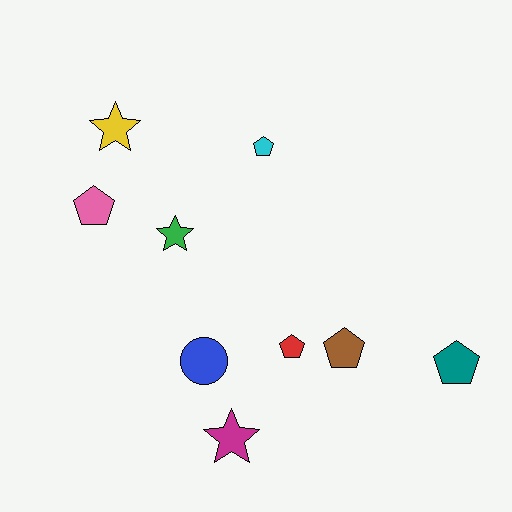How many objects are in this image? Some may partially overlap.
There are 9 objects.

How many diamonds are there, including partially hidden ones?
There are no diamonds.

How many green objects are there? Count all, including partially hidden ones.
There is 1 green object.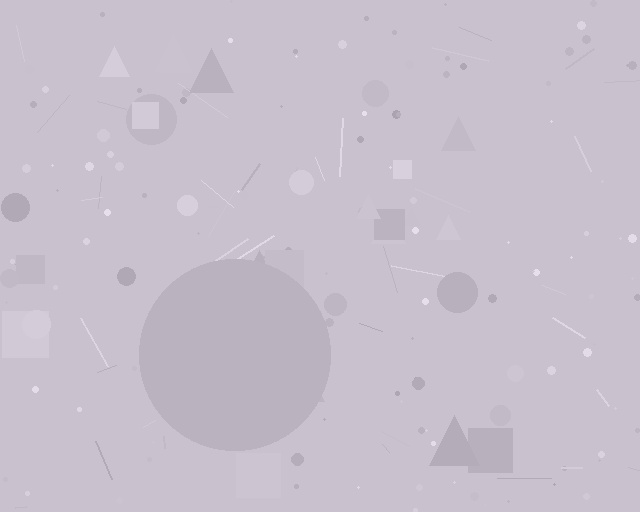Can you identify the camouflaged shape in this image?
The camouflaged shape is a circle.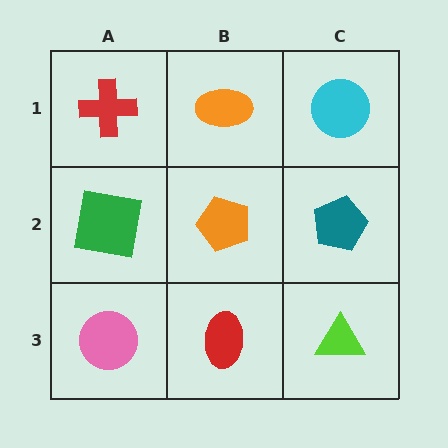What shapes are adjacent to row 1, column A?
A green square (row 2, column A), an orange ellipse (row 1, column B).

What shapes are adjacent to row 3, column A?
A green square (row 2, column A), a red ellipse (row 3, column B).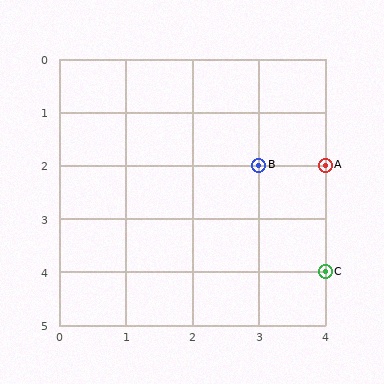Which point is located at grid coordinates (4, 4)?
Point C is at (4, 4).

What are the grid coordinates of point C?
Point C is at grid coordinates (4, 4).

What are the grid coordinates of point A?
Point A is at grid coordinates (4, 2).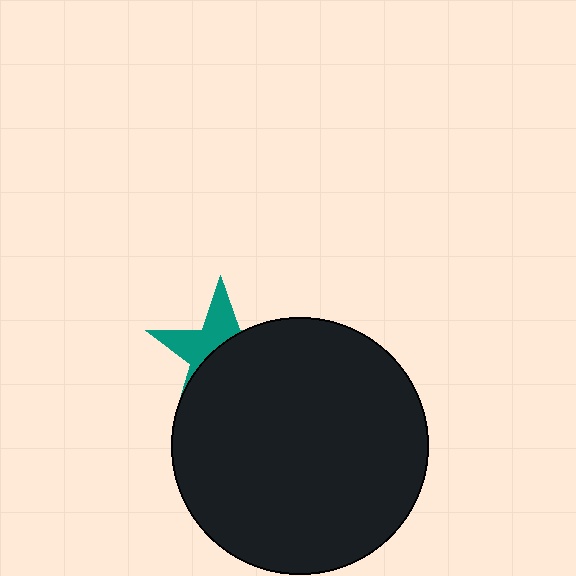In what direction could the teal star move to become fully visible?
The teal star could move up. That would shift it out from behind the black circle entirely.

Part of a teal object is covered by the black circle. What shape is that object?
It is a star.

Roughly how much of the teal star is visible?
A small part of it is visible (roughly 40%).